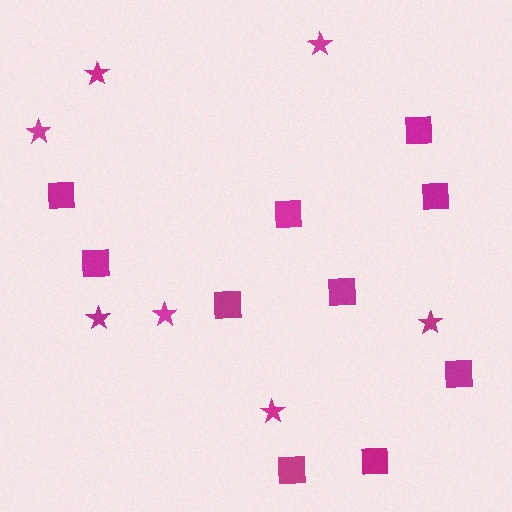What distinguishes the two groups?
There are 2 groups: one group of squares (10) and one group of stars (7).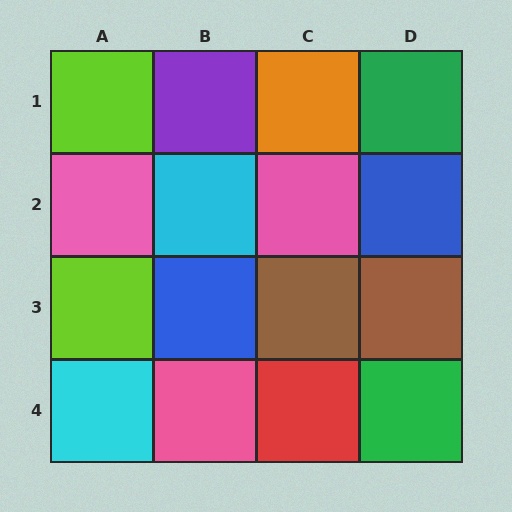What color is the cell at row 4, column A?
Cyan.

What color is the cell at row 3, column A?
Lime.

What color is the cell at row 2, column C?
Pink.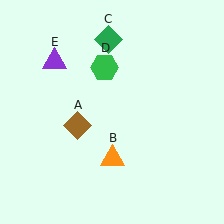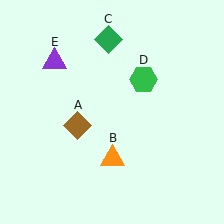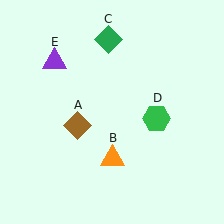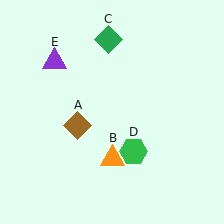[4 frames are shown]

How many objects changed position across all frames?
1 object changed position: green hexagon (object D).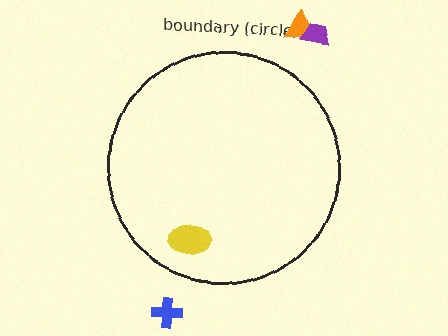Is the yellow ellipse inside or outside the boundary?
Inside.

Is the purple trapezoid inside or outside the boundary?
Outside.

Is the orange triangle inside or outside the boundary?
Outside.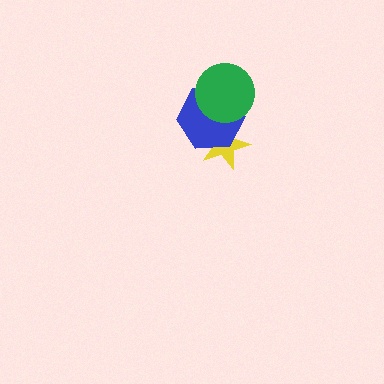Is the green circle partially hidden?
No, no other shape covers it.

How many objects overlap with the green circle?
1 object overlaps with the green circle.